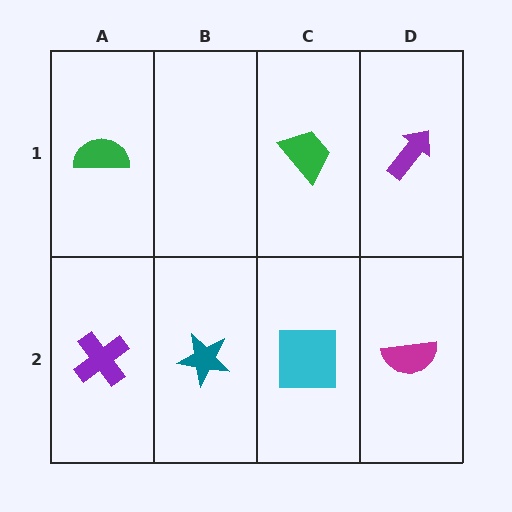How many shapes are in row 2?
4 shapes.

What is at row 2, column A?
A purple cross.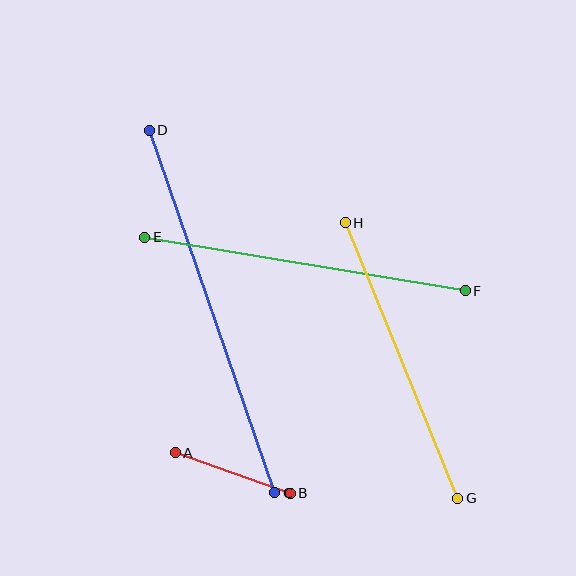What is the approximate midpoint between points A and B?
The midpoint is at approximately (233, 473) pixels.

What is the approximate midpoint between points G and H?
The midpoint is at approximately (402, 361) pixels.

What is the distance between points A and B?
The distance is approximately 122 pixels.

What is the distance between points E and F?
The distance is approximately 325 pixels.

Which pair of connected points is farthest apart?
Points C and D are farthest apart.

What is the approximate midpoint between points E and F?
The midpoint is at approximately (305, 264) pixels.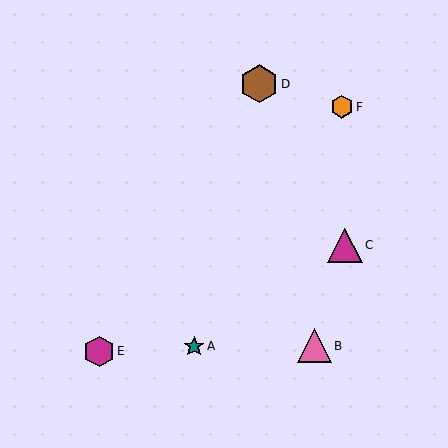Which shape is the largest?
The brown hexagon (labeled D) is the largest.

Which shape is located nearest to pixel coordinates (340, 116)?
The orange hexagon (labeled F) at (342, 107) is nearest to that location.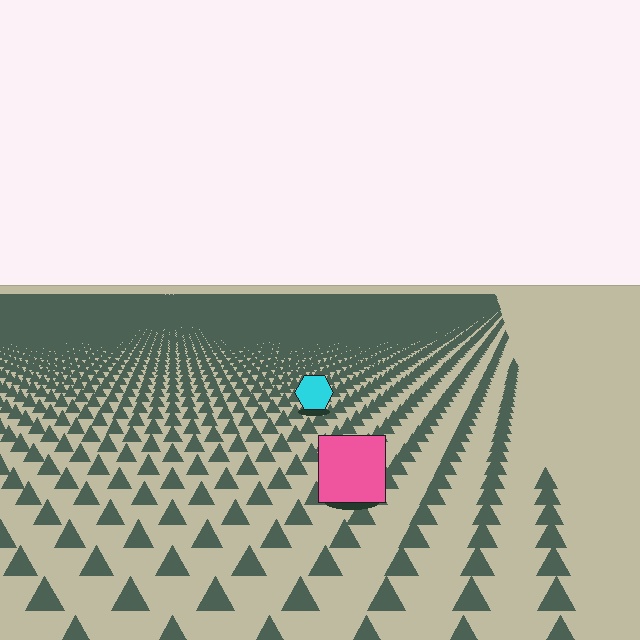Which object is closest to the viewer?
The pink square is closest. The texture marks near it are larger and more spread out.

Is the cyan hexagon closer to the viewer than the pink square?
No. The pink square is closer — you can tell from the texture gradient: the ground texture is coarser near it.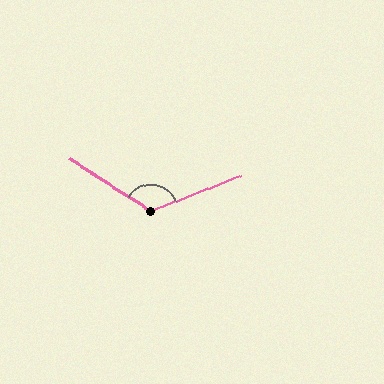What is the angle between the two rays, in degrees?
Approximately 125 degrees.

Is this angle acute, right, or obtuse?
It is obtuse.